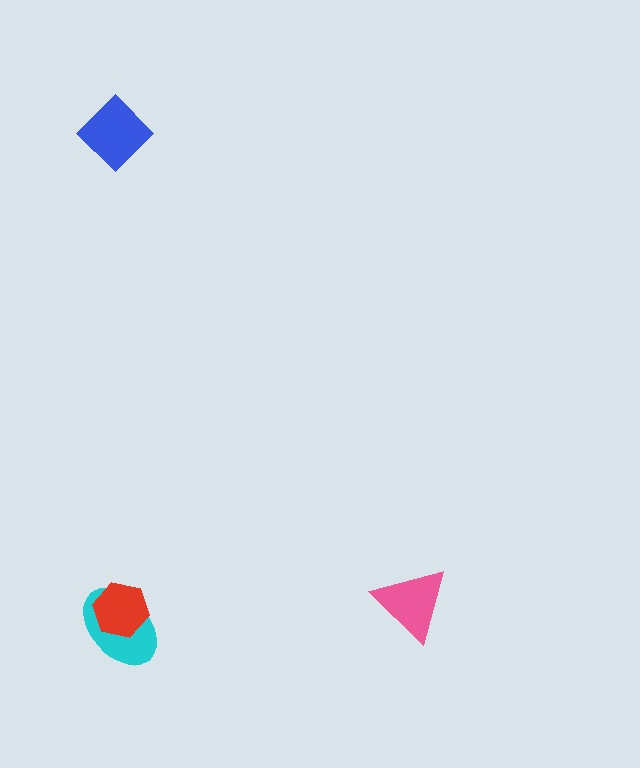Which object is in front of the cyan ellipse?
The red hexagon is in front of the cyan ellipse.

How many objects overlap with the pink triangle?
0 objects overlap with the pink triangle.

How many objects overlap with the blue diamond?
0 objects overlap with the blue diamond.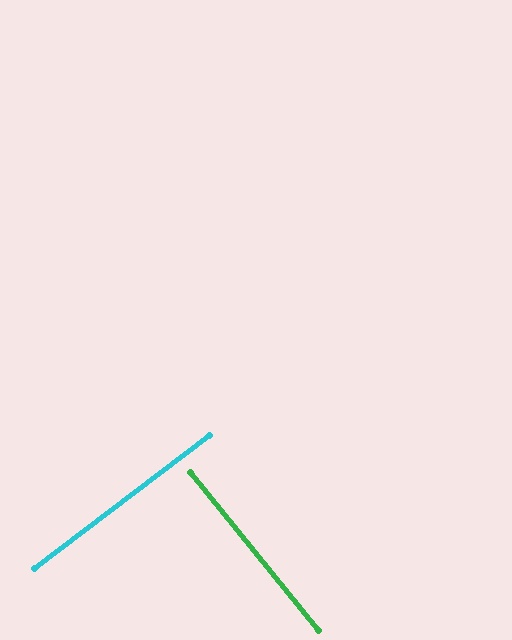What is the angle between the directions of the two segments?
Approximately 88 degrees.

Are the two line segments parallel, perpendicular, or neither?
Perpendicular — they meet at approximately 88°.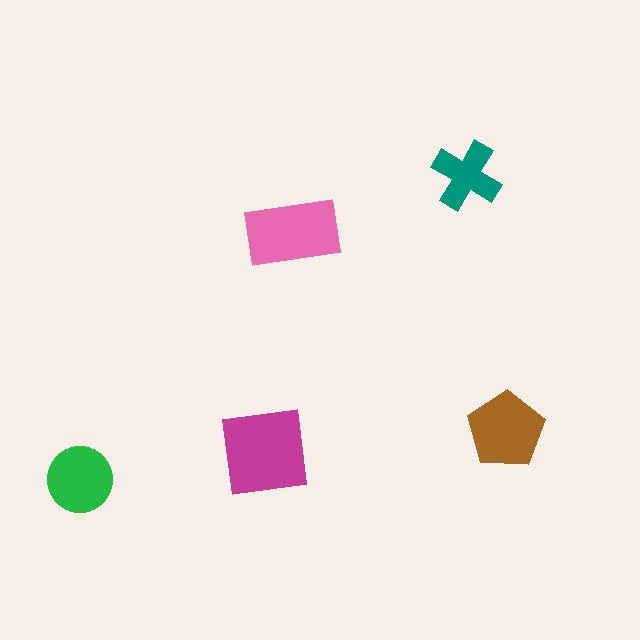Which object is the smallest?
The teal cross.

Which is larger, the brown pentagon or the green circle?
The brown pentagon.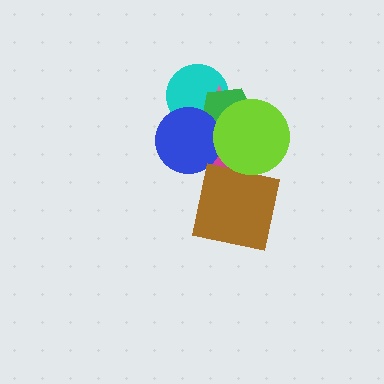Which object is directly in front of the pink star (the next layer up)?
The green pentagon is directly in front of the pink star.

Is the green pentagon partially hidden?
Yes, it is partially covered by another shape.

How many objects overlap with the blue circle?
5 objects overlap with the blue circle.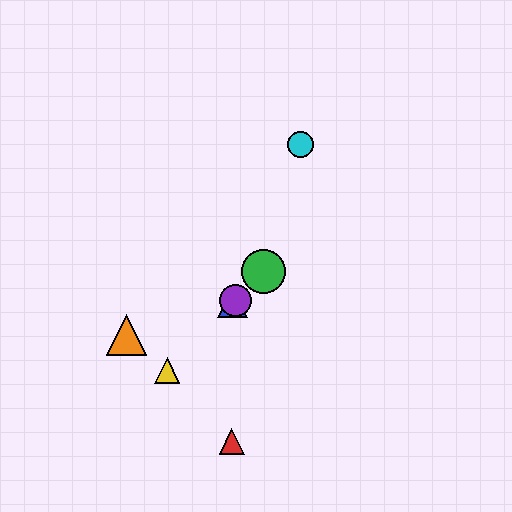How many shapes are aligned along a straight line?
4 shapes (the blue triangle, the green circle, the yellow triangle, the purple circle) are aligned along a straight line.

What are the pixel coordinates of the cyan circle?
The cyan circle is at (300, 144).